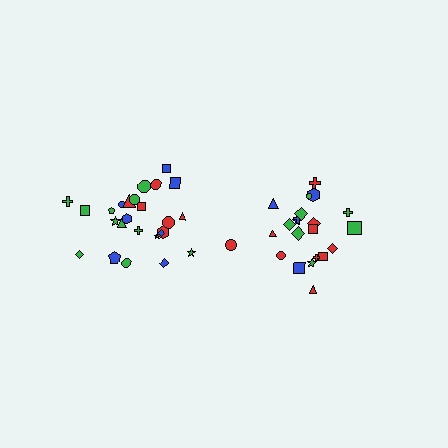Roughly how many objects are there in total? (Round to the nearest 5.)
Roughly 45 objects in total.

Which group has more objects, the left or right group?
The left group.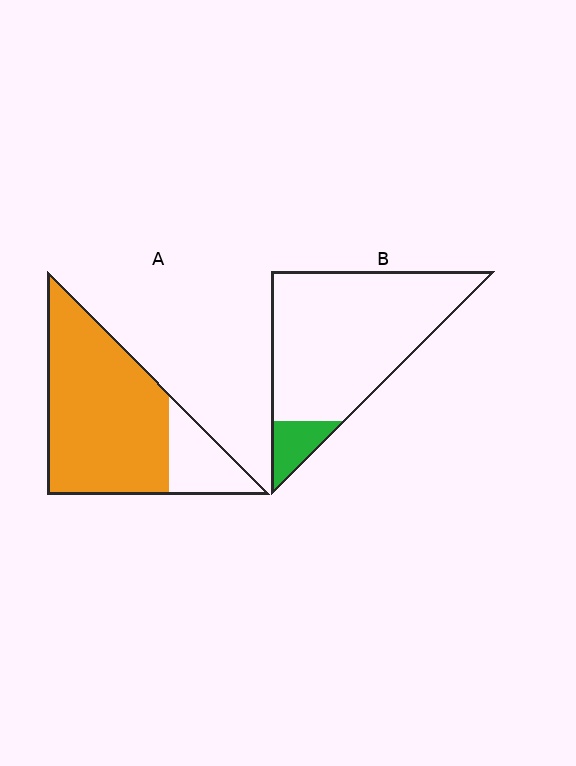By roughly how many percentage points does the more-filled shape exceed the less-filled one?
By roughly 70 percentage points (A over B).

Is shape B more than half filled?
No.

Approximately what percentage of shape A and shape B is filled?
A is approximately 80% and B is approximately 10%.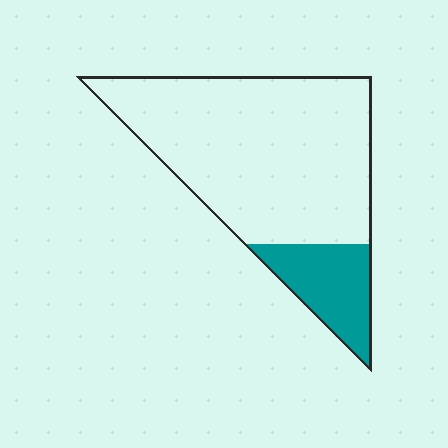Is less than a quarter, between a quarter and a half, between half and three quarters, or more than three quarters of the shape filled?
Less than a quarter.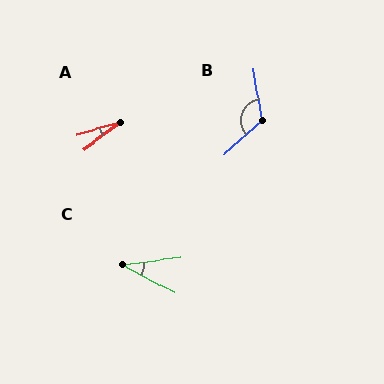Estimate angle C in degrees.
Approximately 36 degrees.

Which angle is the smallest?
A, at approximately 21 degrees.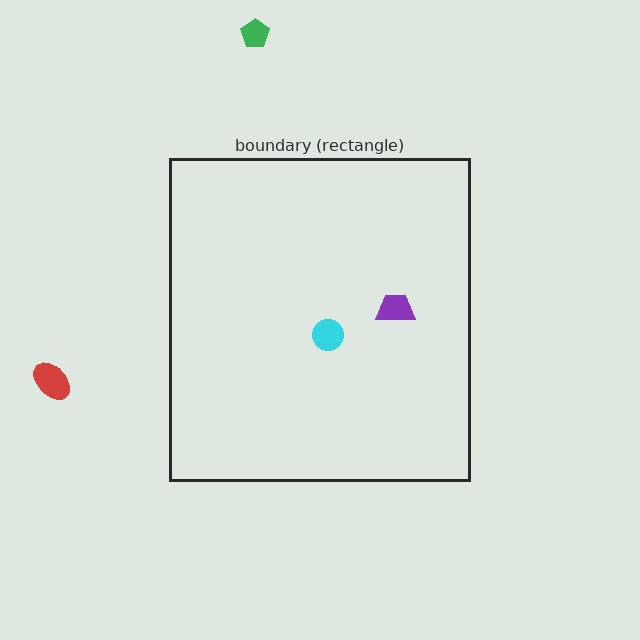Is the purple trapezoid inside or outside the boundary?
Inside.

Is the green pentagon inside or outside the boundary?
Outside.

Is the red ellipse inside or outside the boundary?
Outside.